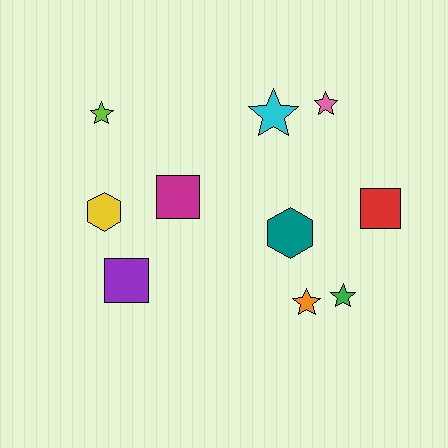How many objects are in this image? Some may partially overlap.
There are 10 objects.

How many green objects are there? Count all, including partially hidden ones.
There is 1 green object.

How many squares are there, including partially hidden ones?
There are 3 squares.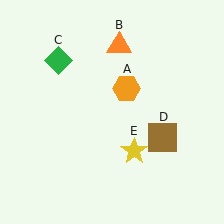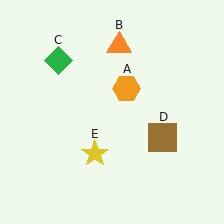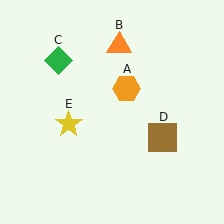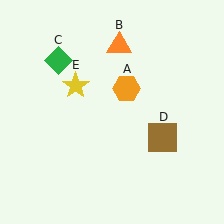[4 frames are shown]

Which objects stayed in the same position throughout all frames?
Orange hexagon (object A) and orange triangle (object B) and green diamond (object C) and brown square (object D) remained stationary.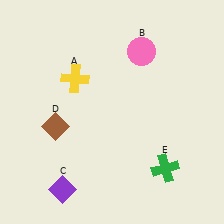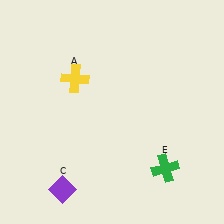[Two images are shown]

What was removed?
The pink circle (B), the brown diamond (D) were removed in Image 2.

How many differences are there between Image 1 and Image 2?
There are 2 differences between the two images.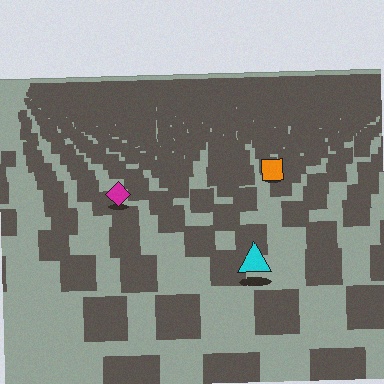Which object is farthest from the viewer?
The orange square is farthest from the viewer. It appears smaller and the ground texture around it is denser.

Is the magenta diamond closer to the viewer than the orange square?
Yes. The magenta diamond is closer — you can tell from the texture gradient: the ground texture is coarser near it.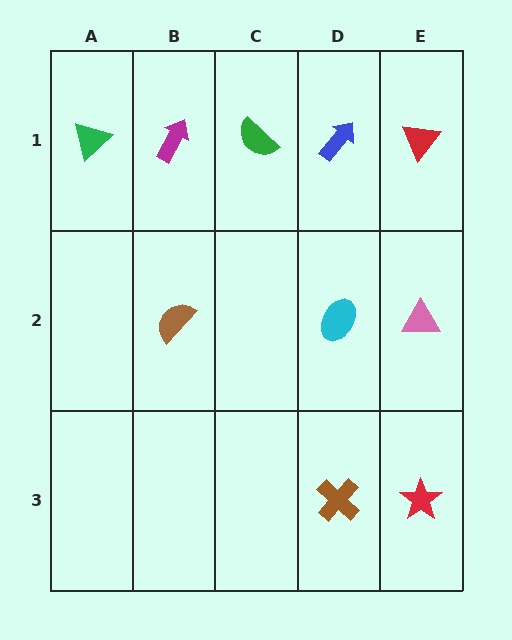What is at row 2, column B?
A brown semicircle.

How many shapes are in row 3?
2 shapes.